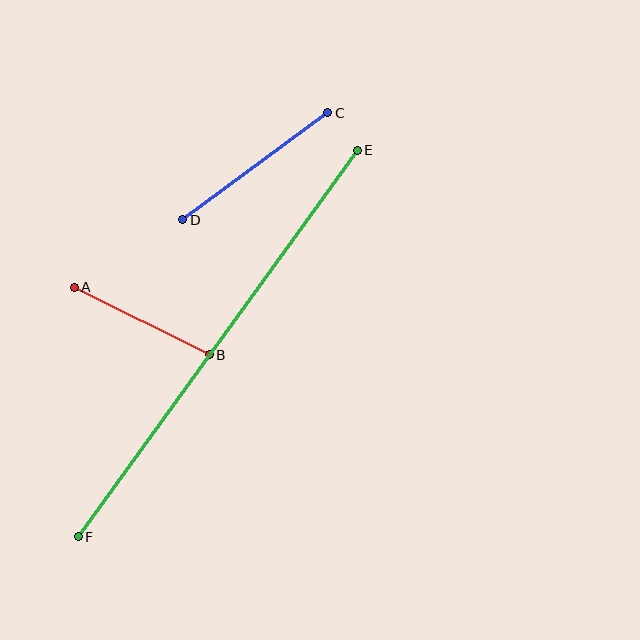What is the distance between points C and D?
The distance is approximately 180 pixels.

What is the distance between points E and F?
The distance is approximately 477 pixels.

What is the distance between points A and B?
The distance is approximately 151 pixels.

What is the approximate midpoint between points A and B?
The midpoint is at approximately (142, 321) pixels.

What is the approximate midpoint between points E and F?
The midpoint is at approximately (218, 344) pixels.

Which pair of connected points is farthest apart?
Points E and F are farthest apart.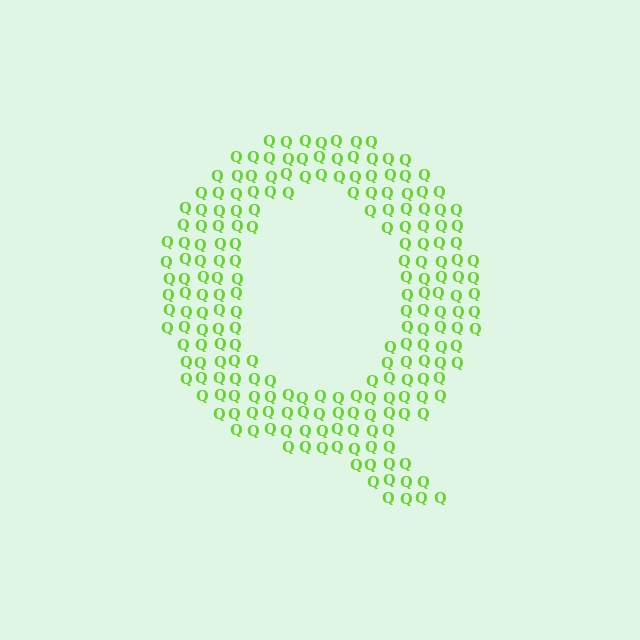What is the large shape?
The large shape is the letter Q.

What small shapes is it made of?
It is made of small letter Q's.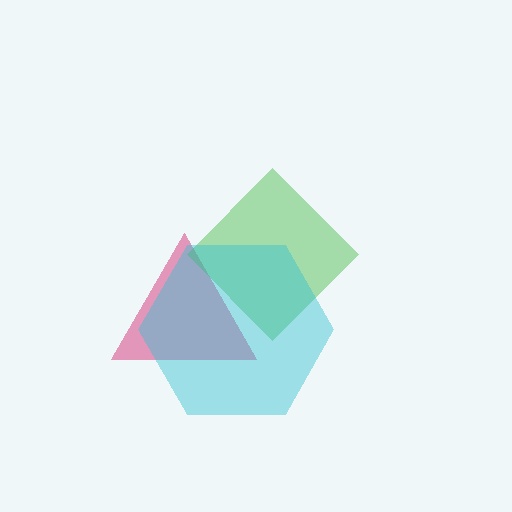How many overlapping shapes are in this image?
There are 3 overlapping shapes in the image.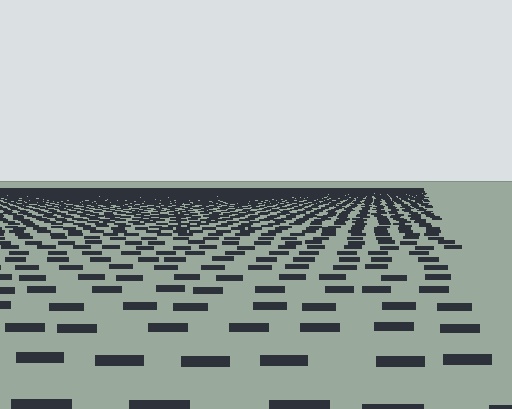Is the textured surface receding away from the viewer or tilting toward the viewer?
The surface is receding away from the viewer. Texture elements get smaller and denser toward the top.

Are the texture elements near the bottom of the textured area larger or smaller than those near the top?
Larger. Near the bottom, elements are closer to the viewer and appear at a bigger on-screen size.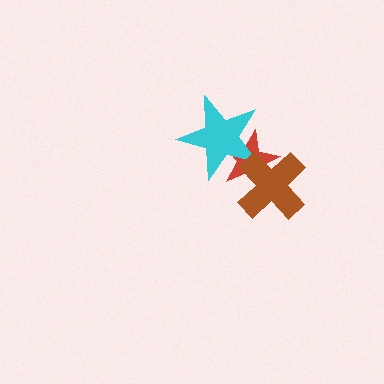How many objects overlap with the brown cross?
2 objects overlap with the brown cross.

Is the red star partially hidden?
Yes, it is partially covered by another shape.